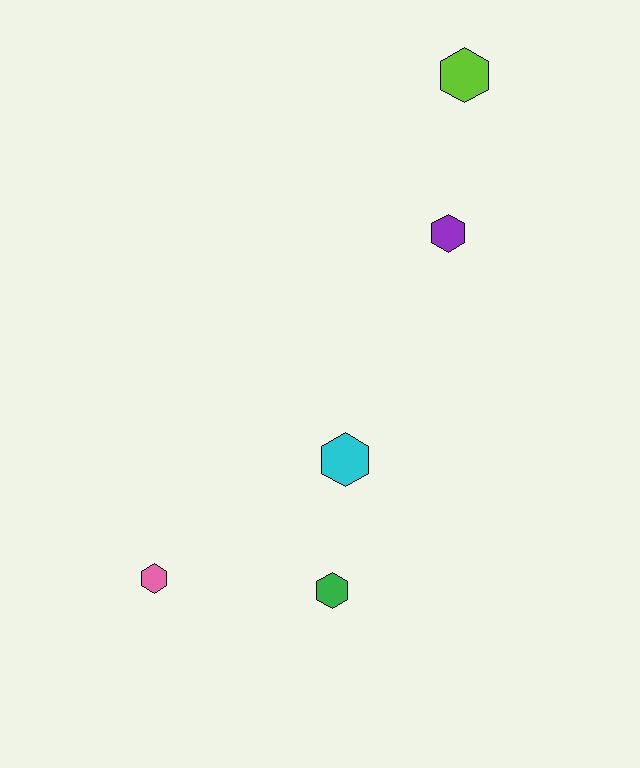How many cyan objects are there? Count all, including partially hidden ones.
There is 1 cyan object.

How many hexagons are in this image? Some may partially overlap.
There are 5 hexagons.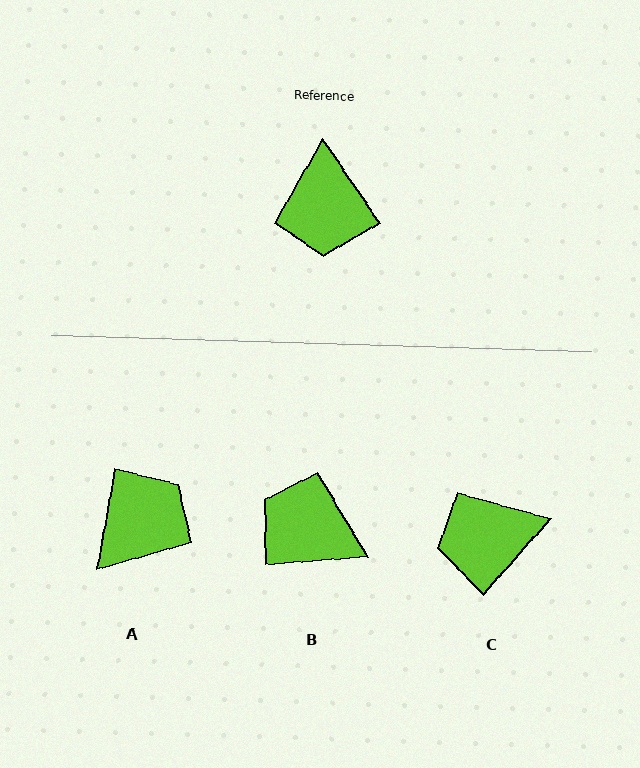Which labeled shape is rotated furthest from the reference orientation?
A, about 136 degrees away.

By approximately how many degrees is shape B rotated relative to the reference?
Approximately 120 degrees clockwise.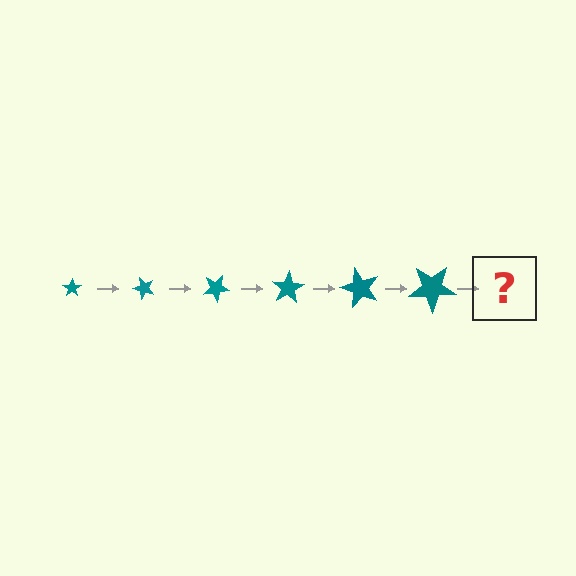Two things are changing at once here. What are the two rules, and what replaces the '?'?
The two rules are that the star grows larger each step and it rotates 50 degrees each step. The '?' should be a star, larger than the previous one and rotated 300 degrees from the start.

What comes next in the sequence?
The next element should be a star, larger than the previous one and rotated 300 degrees from the start.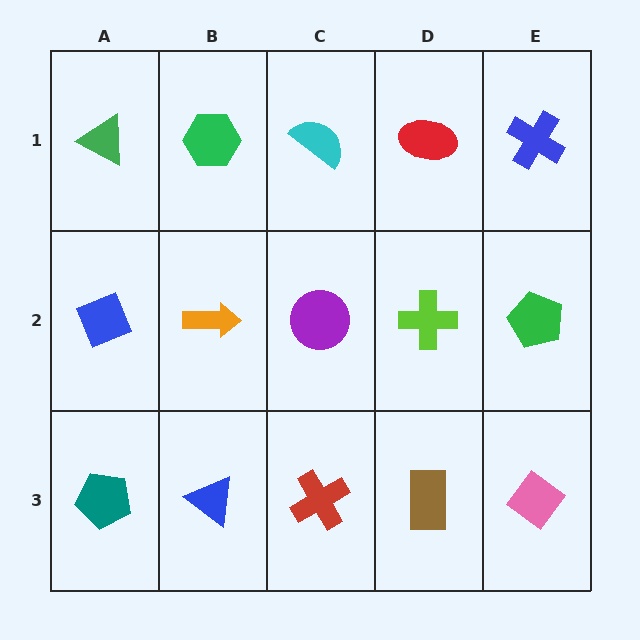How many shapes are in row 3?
5 shapes.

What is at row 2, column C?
A purple circle.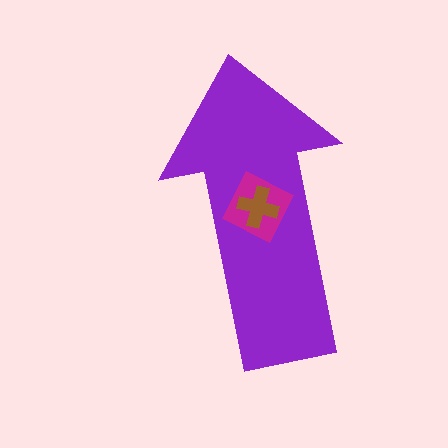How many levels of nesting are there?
3.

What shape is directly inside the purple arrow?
The magenta diamond.